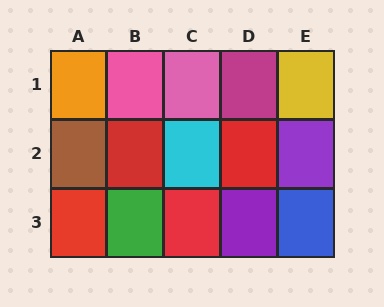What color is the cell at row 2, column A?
Brown.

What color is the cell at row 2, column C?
Cyan.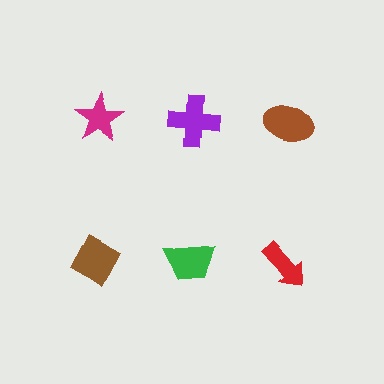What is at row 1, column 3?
A brown ellipse.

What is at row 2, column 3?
A red arrow.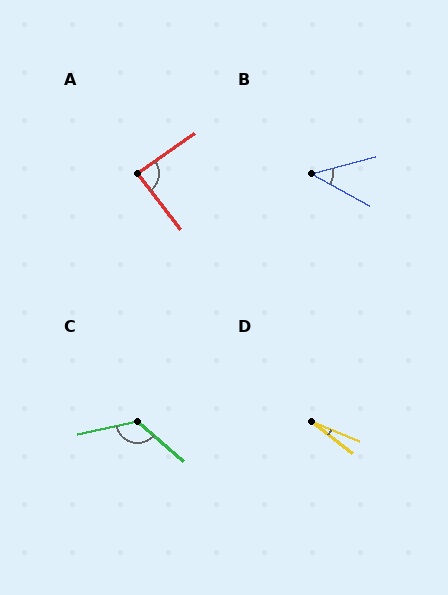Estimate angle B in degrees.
Approximately 43 degrees.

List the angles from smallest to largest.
D (16°), B (43°), A (87°), C (126°).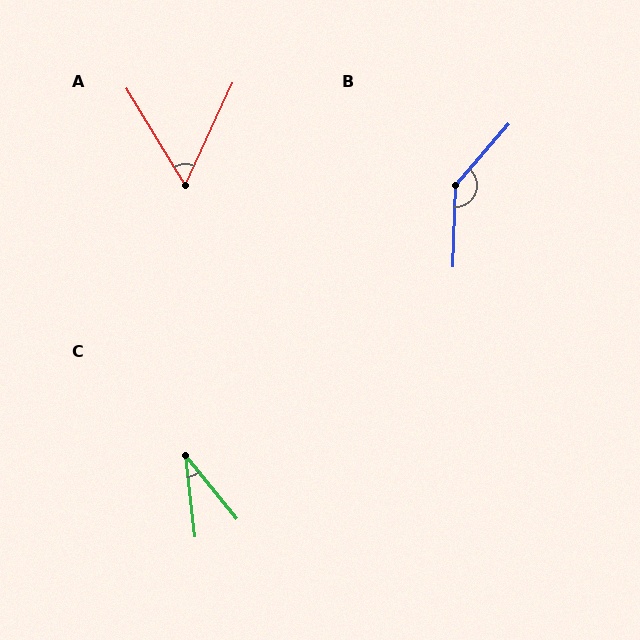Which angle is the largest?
B, at approximately 141 degrees.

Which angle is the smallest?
C, at approximately 32 degrees.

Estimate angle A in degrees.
Approximately 56 degrees.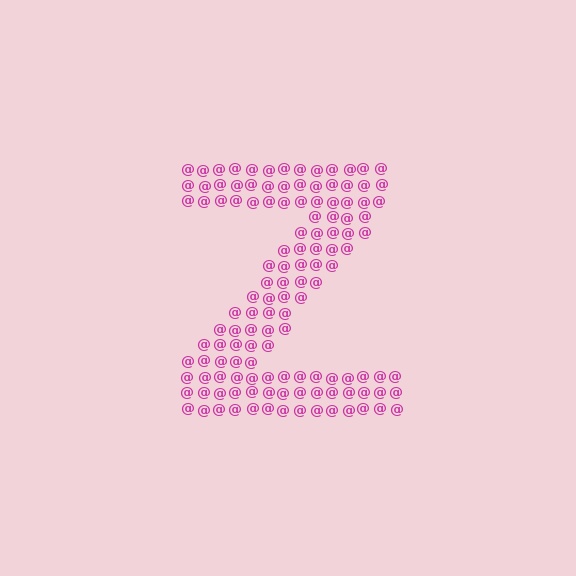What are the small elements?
The small elements are at signs.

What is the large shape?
The large shape is the letter Z.